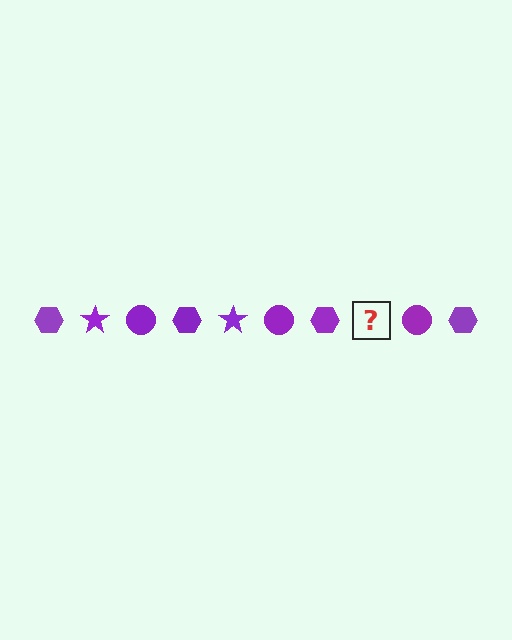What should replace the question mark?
The question mark should be replaced with a purple star.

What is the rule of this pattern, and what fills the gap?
The rule is that the pattern cycles through hexagon, star, circle shapes in purple. The gap should be filled with a purple star.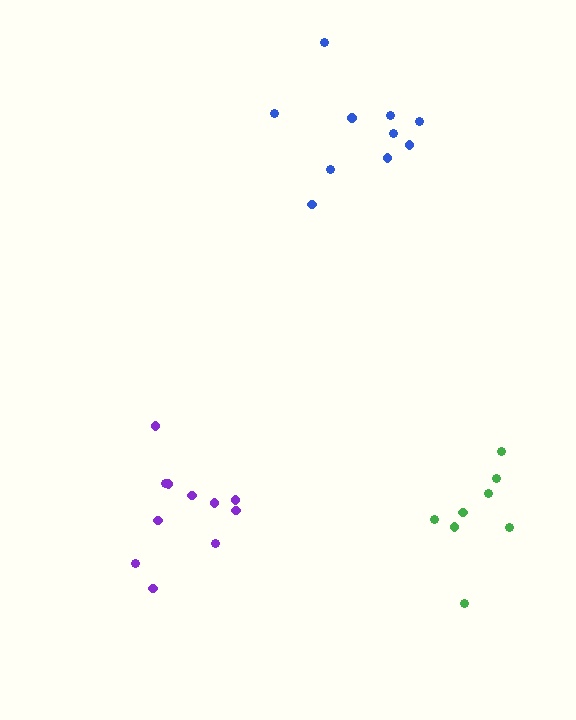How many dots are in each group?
Group 1: 10 dots, Group 2: 11 dots, Group 3: 8 dots (29 total).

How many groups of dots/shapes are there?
There are 3 groups.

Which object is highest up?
The blue cluster is topmost.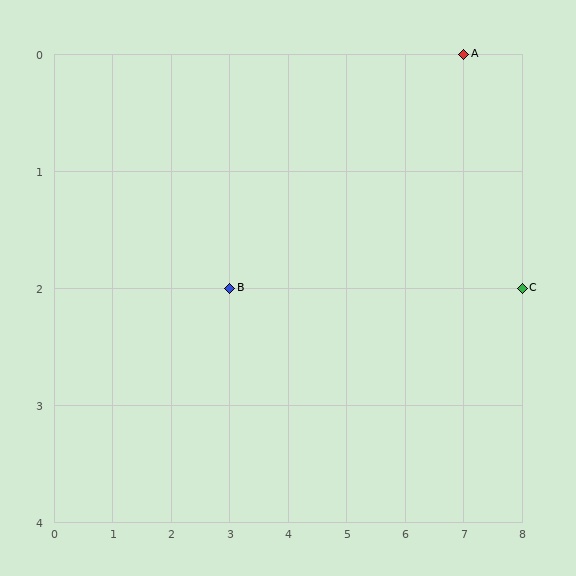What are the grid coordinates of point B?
Point B is at grid coordinates (3, 2).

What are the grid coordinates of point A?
Point A is at grid coordinates (7, 0).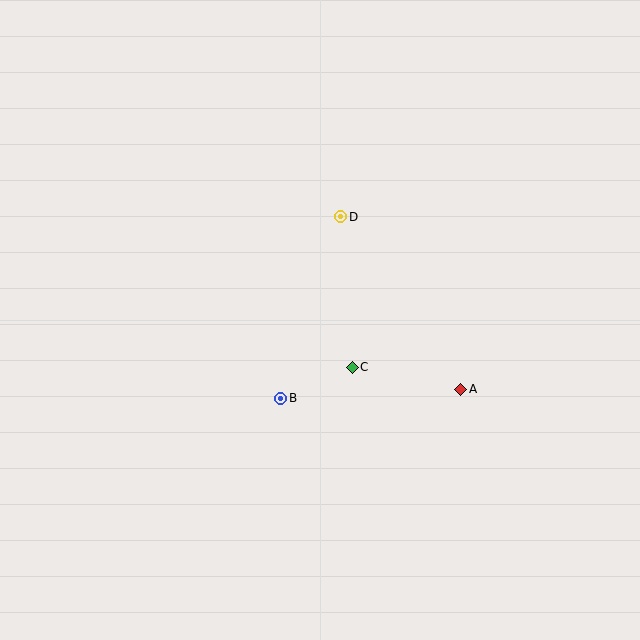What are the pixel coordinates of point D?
Point D is at (341, 217).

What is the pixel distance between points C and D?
The distance between C and D is 151 pixels.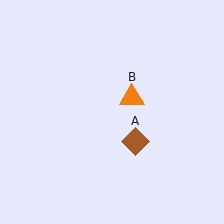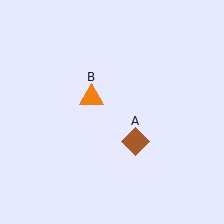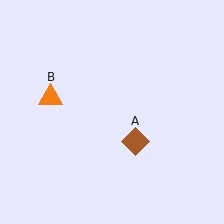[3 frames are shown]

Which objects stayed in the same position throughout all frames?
Brown diamond (object A) remained stationary.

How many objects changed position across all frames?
1 object changed position: orange triangle (object B).